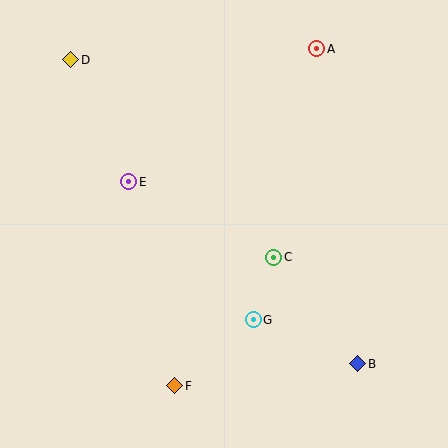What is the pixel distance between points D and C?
The distance between D and C is 284 pixels.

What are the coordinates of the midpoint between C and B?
The midpoint between C and B is at (316, 311).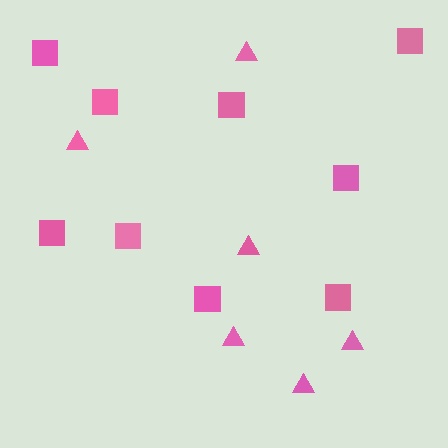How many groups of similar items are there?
There are 2 groups: one group of squares (9) and one group of triangles (6).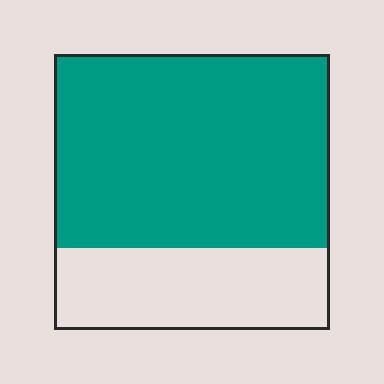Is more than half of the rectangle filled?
Yes.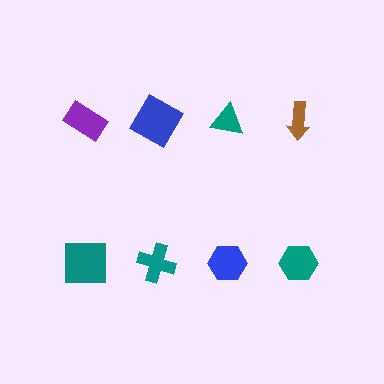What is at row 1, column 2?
A blue square.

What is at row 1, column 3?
A teal triangle.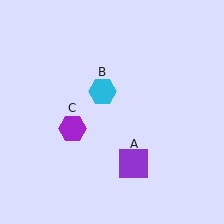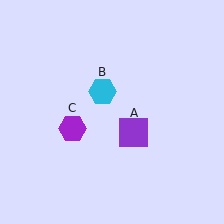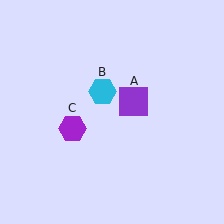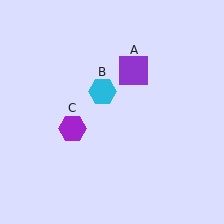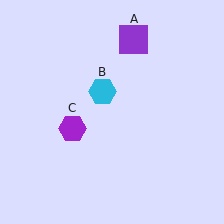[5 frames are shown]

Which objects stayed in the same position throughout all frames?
Cyan hexagon (object B) and purple hexagon (object C) remained stationary.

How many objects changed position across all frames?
1 object changed position: purple square (object A).